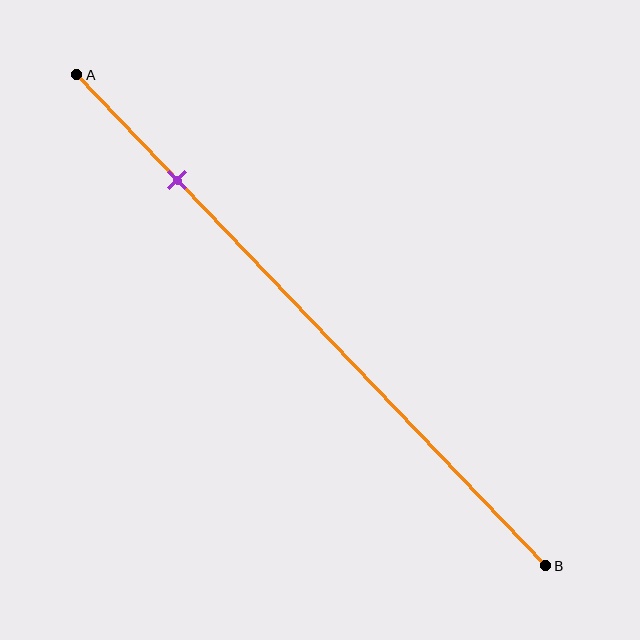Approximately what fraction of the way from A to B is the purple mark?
The purple mark is approximately 20% of the way from A to B.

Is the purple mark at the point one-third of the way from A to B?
No, the mark is at about 20% from A, not at the 33% one-third point.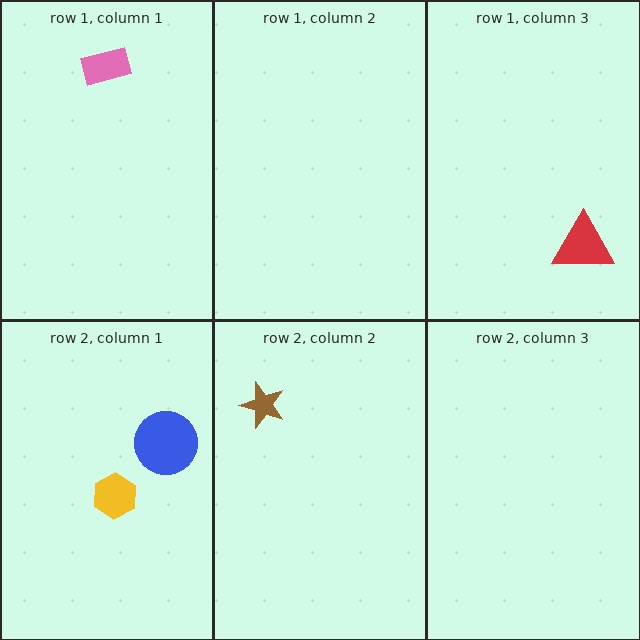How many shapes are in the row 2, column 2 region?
1.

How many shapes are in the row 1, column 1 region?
1.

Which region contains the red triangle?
The row 1, column 3 region.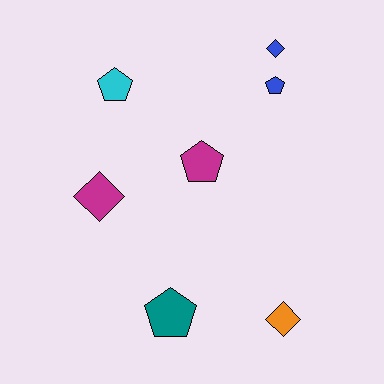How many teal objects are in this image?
There is 1 teal object.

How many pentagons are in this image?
There are 4 pentagons.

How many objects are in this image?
There are 7 objects.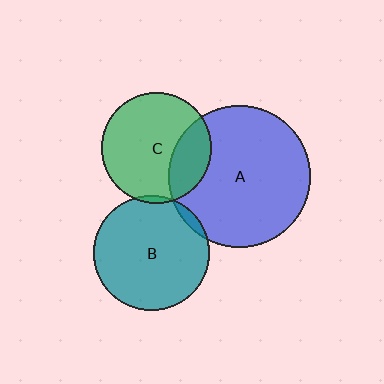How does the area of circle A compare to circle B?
Approximately 1.5 times.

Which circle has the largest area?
Circle A (blue).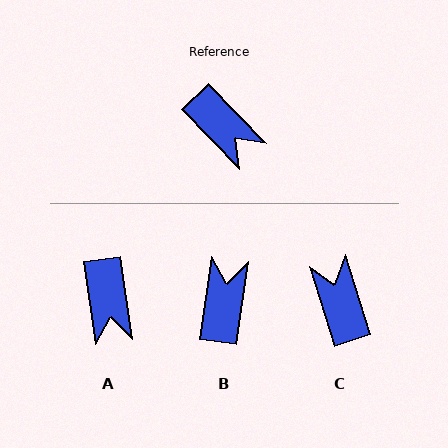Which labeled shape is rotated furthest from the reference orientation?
C, about 154 degrees away.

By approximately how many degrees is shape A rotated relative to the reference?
Approximately 36 degrees clockwise.